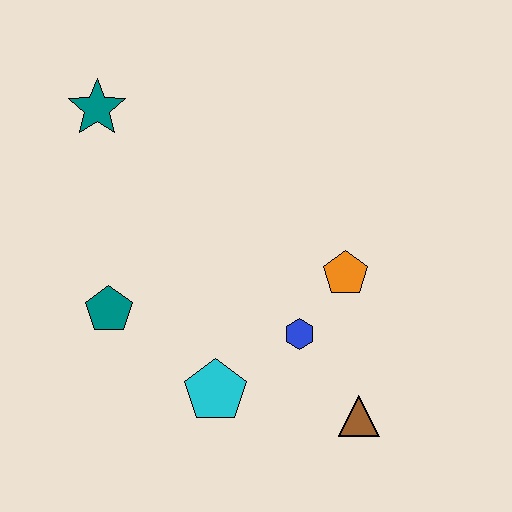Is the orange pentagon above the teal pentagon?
Yes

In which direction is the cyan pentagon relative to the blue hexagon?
The cyan pentagon is to the left of the blue hexagon.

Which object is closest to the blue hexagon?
The orange pentagon is closest to the blue hexagon.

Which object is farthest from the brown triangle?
The teal star is farthest from the brown triangle.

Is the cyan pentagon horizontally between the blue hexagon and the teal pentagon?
Yes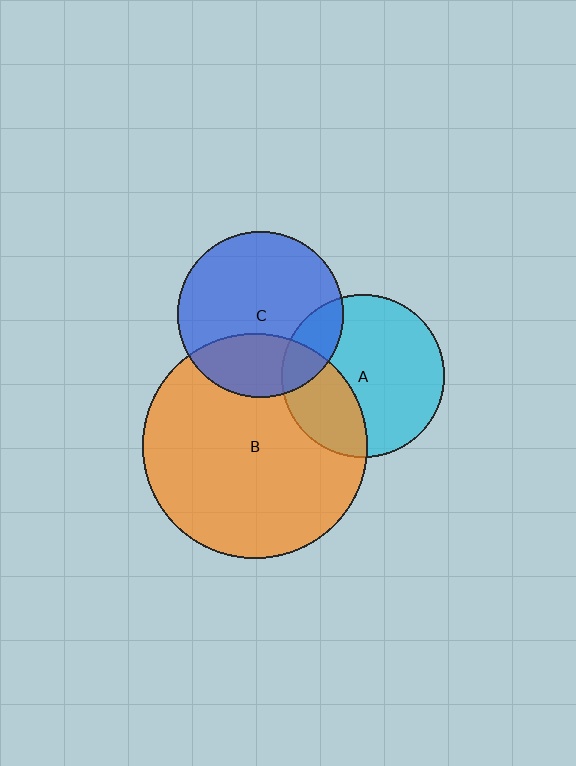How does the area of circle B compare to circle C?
Approximately 1.8 times.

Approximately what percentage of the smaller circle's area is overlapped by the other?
Approximately 30%.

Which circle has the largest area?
Circle B (orange).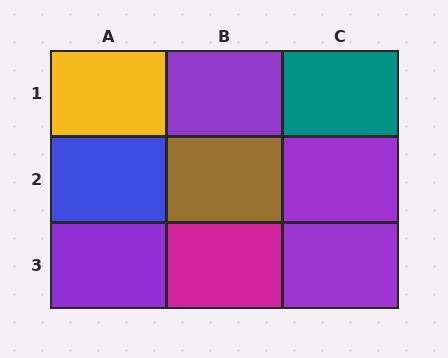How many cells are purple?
4 cells are purple.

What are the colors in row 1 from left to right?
Yellow, purple, teal.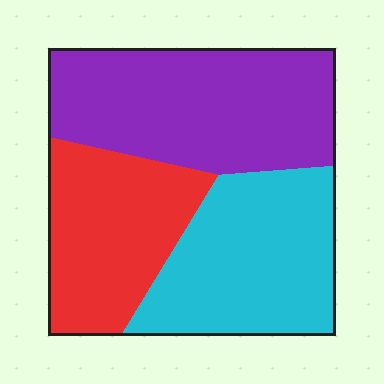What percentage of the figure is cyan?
Cyan covers roughly 35% of the figure.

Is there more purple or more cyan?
Purple.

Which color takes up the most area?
Purple, at roughly 40%.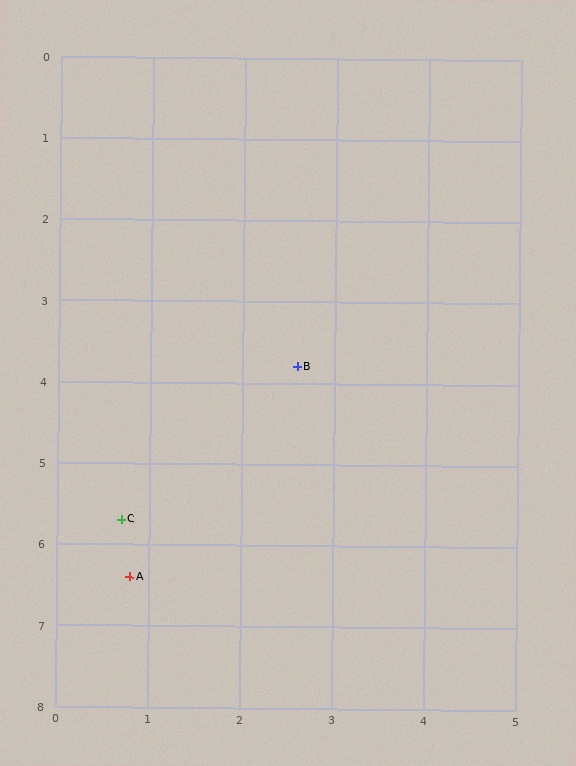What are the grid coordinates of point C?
Point C is at approximately (0.7, 5.7).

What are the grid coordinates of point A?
Point A is at approximately (0.8, 6.4).